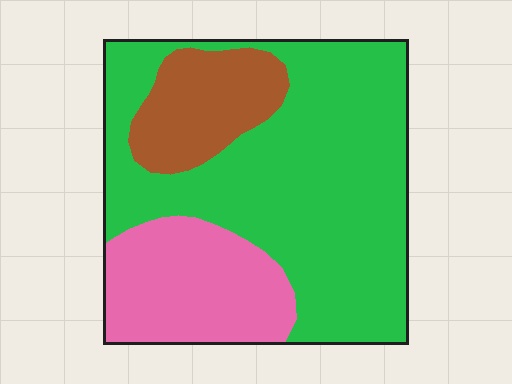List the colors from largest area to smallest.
From largest to smallest: green, pink, brown.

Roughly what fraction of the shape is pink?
Pink takes up about one quarter (1/4) of the shape.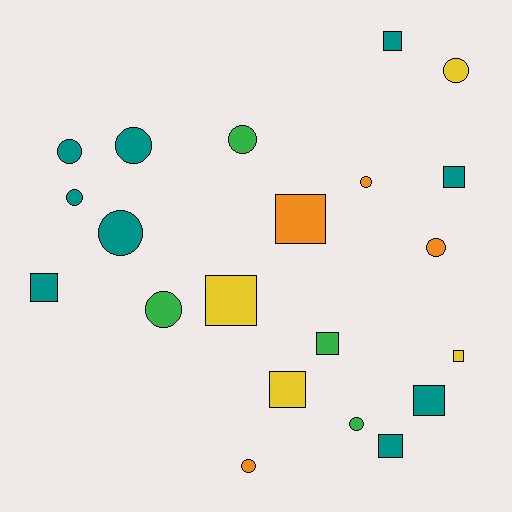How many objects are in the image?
There are 21 objects.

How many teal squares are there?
There are 5 teal squares.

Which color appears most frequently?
Teal, with 9 objects.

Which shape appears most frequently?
Circle, with 11 objects.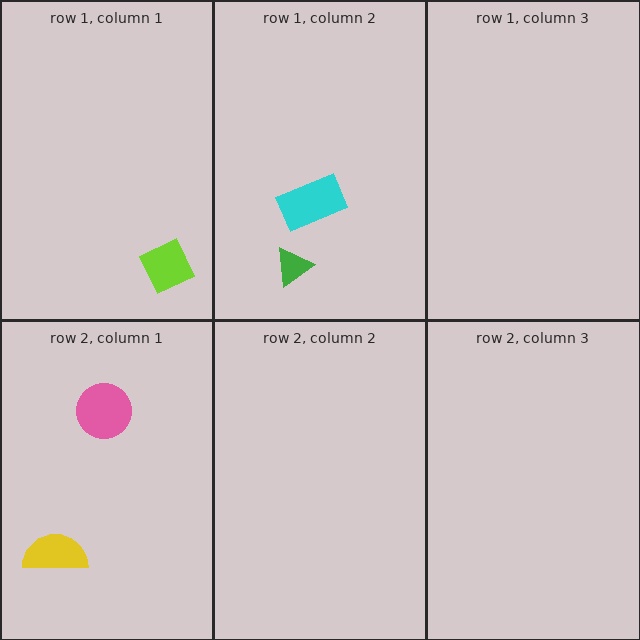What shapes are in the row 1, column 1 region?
The lime diamond.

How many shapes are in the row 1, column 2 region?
2.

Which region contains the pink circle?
The row 2, column 1 region.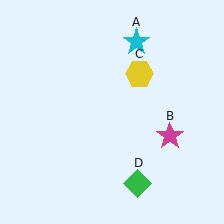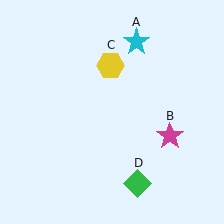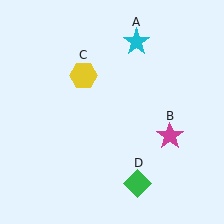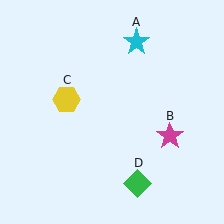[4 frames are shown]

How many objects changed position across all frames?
1 object changed position: yellow hexagon (object C).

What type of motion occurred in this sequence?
The yellow hexagon (object C) rotated counterclockwise around the center of the scene.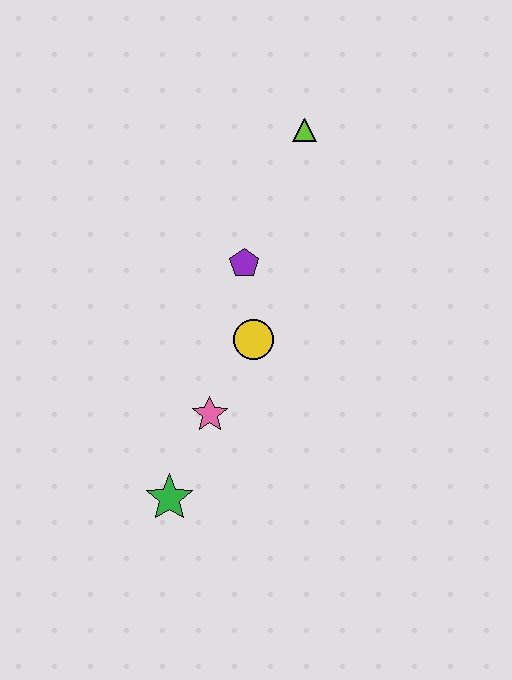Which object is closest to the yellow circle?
The purple pentagon is closest to the yellow circle.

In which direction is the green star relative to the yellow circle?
The green star is below the yellow circle.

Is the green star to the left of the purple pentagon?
Yes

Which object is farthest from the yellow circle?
The lime triangle is farthest from the yellow circle.